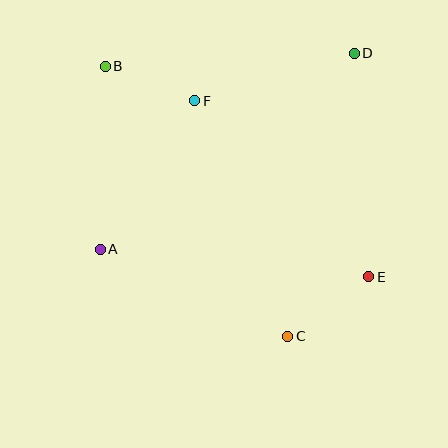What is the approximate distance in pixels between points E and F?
The distance between E and F is approximately 248 pixels.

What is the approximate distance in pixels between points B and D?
The distance between B and D is approximately 250 pixels.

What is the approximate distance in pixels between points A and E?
The distance between A and E is approximately 270 pixels.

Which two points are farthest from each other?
Points B and E are farthest from each other.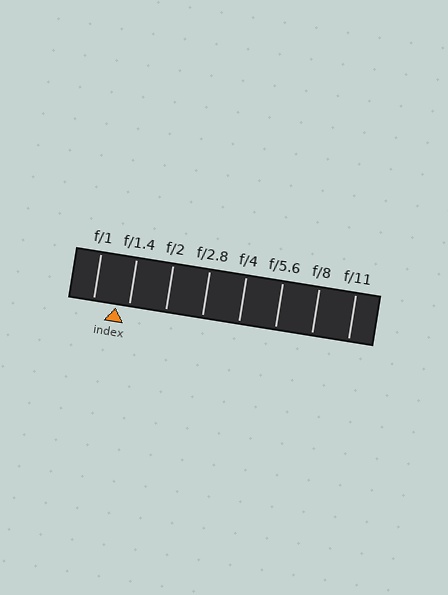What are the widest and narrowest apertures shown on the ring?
The widest aperture shown is f/1 and the narrowest is f/11.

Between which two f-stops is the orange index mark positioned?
The index mark is between f/1 and f/1.4.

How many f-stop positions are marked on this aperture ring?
There are 8 f-stop positions marked.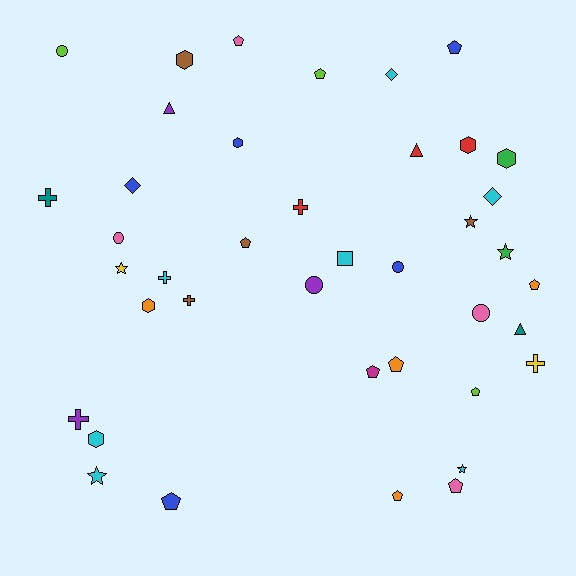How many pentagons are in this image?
There are 11 pentagons.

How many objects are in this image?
There are 40 objects.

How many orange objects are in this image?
There are 4 orange objects.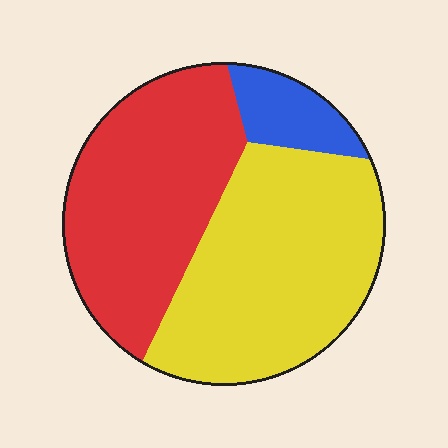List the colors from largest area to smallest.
From largest to smallest: yellow, red, blue.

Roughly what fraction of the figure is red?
Red takes up between a third and a half of the figure.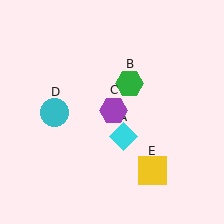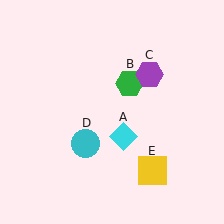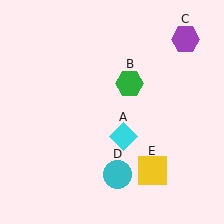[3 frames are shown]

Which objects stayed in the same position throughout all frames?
Cyan diamond (object A) and green hexagon (object B) and yellow square (object E) remained stationary.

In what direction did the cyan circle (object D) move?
The cyan circle (object D) moved down and to the right.